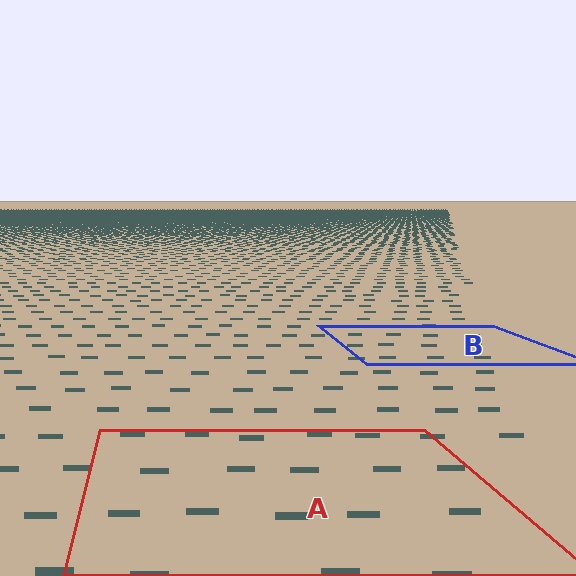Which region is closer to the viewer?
Region A is closer. The texture elements there are larger and more spread out.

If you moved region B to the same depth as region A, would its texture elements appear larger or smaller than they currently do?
They would appear larger. At a closer depth, the same texture elements are projected at a bigger on-screen size.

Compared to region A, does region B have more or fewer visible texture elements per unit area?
Region B has more texture elements per unit area — they are packed more densely because it is farther away.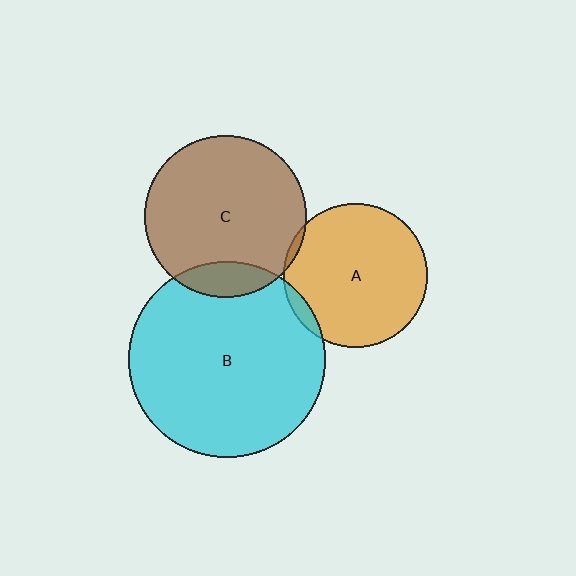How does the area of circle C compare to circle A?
Approximately 1.3 times.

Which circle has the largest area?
Circle B (cyan).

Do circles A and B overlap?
Yes.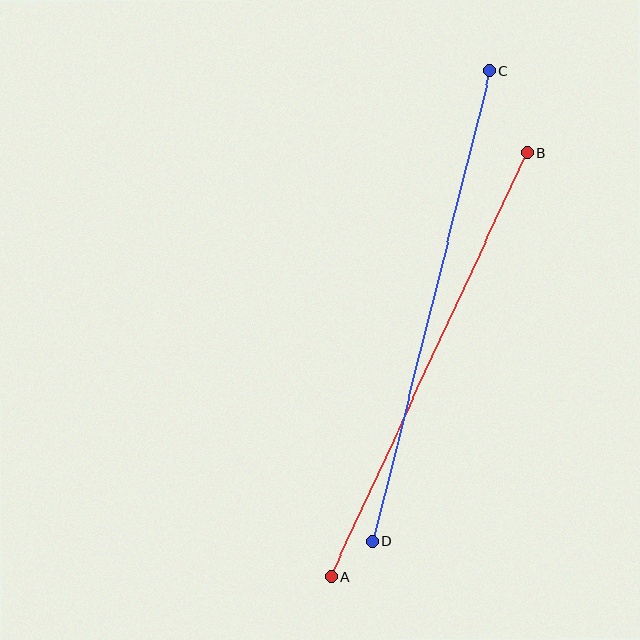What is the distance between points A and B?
The distance is approximately 468 pixels.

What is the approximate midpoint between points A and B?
The midpoint is at approximately (429, 364) pixels.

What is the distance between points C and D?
The distance is approximately 485 pixels.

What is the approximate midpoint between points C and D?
The midpoint is at approximately (431, 306) pixels.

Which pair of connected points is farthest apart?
Points C and D are farthest apart.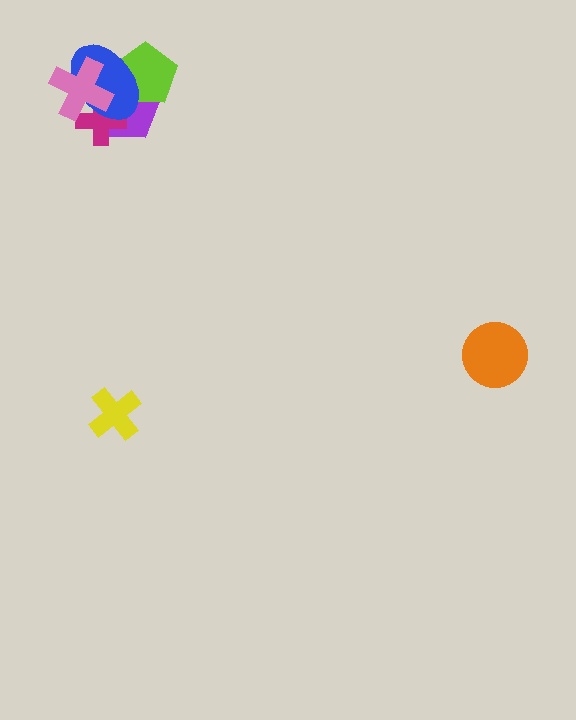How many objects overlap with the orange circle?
0 objects overlap with the orange circle.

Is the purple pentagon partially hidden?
Yes, it is partially covered by another shape.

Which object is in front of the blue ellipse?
The pink cross is in front of the blue ellipse.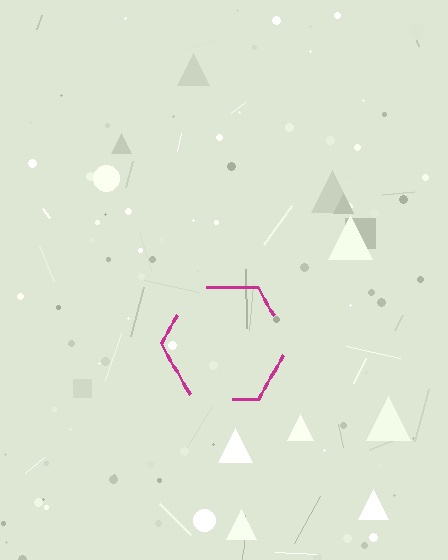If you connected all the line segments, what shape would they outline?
They would outline a hexagon.